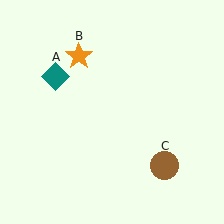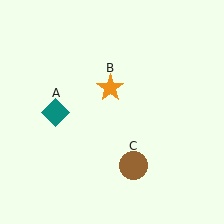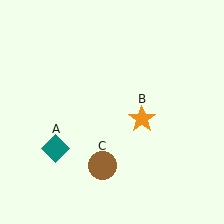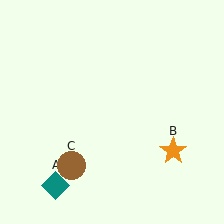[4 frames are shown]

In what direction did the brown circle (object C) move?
The brown circle (object C) moved left.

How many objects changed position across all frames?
3 objects changed position: teal diamond (object A), orange star (object B), brown circle (object C).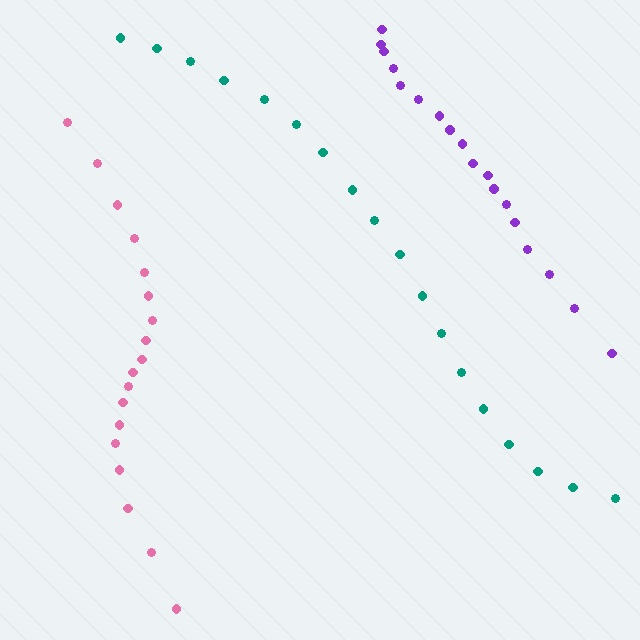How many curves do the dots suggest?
There are 3 distinct paths.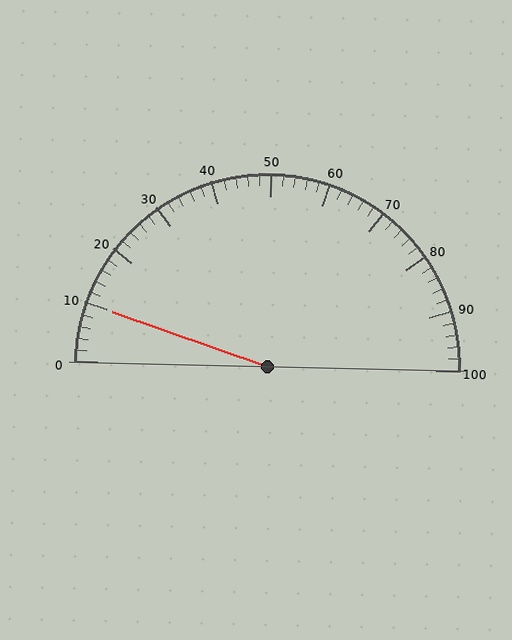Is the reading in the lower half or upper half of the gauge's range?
The reading is in the lower half of the range (0 to 100).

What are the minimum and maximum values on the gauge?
The gauge ranges from 0 to 100.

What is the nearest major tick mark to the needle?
The nearest major tick mark is 10.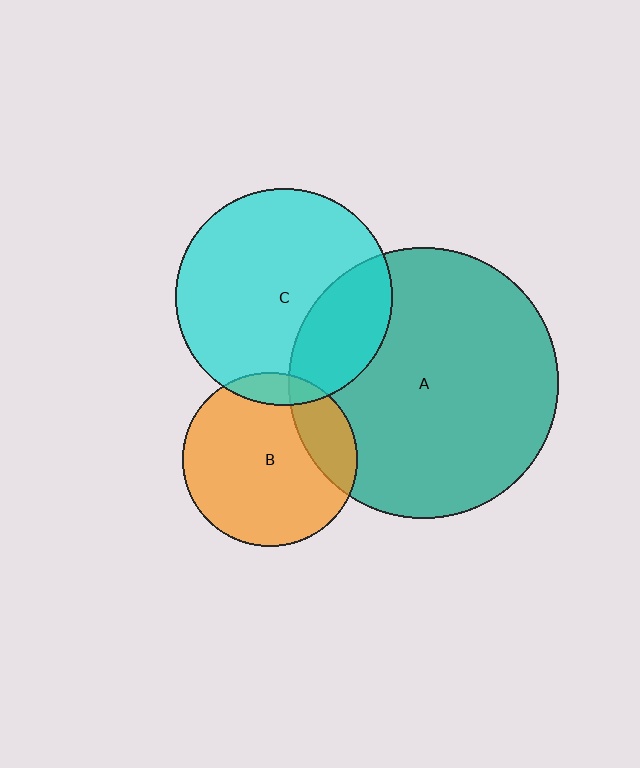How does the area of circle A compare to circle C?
Approximately 1.6 times.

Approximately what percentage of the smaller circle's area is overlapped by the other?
Approximately 20%.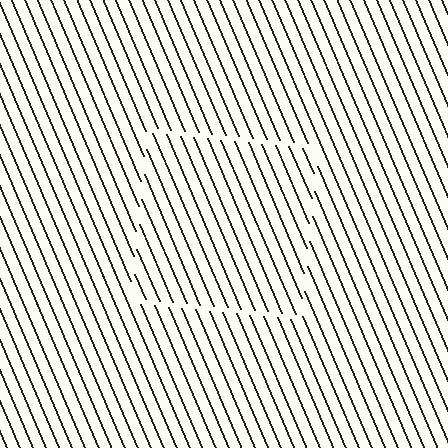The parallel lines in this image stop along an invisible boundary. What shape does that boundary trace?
An illusory square. The interior of the shape contains the same grating, shifted by half a period — the contour is defined by the phase discontinuity where line-ends from the inner and outer gratings abut.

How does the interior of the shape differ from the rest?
The interior of the shape contains the same grating, shifted by half a period — the contour is defined by the phase discontinuity where line-ends from the inner and outer gratings abut.